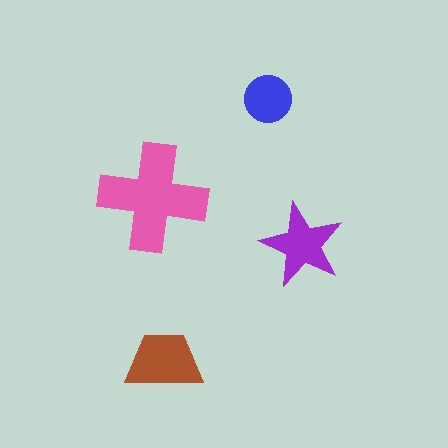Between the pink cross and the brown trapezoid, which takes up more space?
The pink cross.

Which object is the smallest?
The blue circle.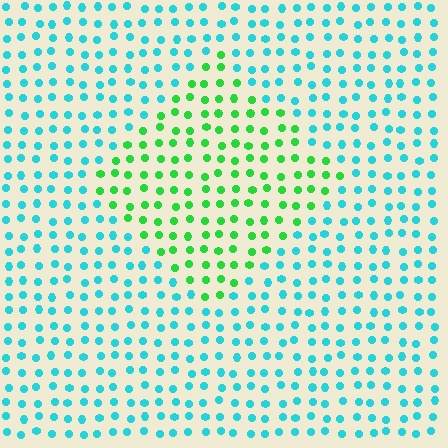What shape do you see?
I see a diamond.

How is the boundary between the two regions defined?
The boundary is defined purely by a slight shift in hue (about 55 degrees). Spacing, size, and orientation are identical on both sides.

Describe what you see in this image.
The image is filled with small cyan elements in a uniform arrangement. A diamond-shaped region is visible where the elements are tinted to a slightly different hue, forming a subtle color boundary.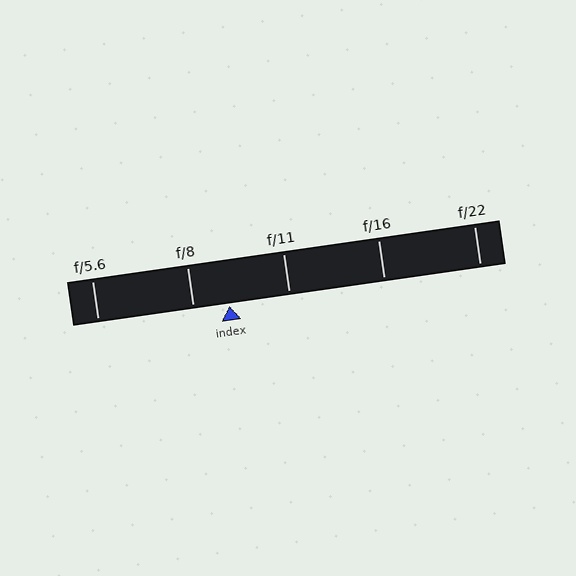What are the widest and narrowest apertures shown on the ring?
The widest aperture shown is f/5.6 and the narrowest is f/22.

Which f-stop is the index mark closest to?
The index mark is closest to f/8.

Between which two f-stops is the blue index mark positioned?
The index mark is between f/8 and f/11.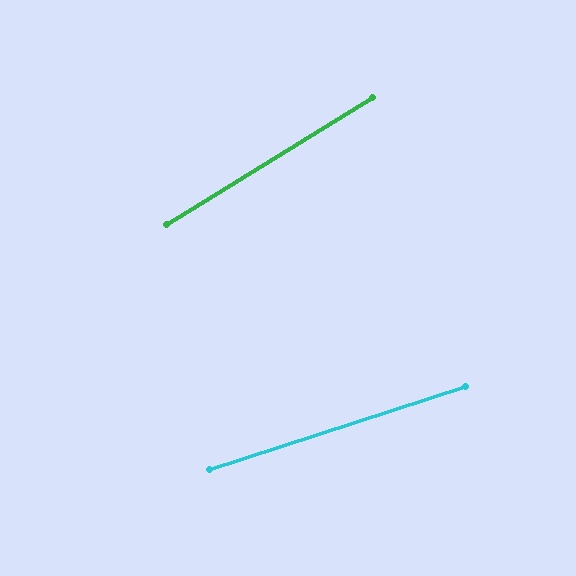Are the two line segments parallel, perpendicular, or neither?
Neither parallel nor perpendicular — they differ by about 14°.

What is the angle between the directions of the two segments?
Approximately 14 degrees.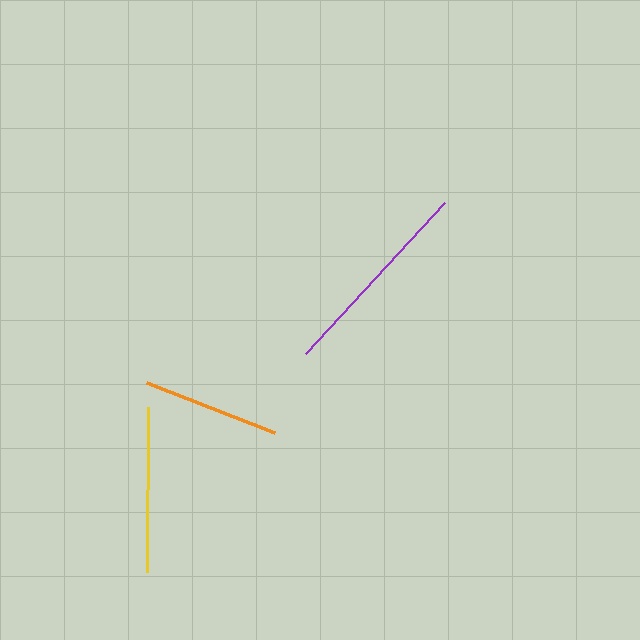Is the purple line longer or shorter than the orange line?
The purple line is longer than the orange line.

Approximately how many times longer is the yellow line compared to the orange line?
The yellow line is approximately 1.2 times the length of the orange line.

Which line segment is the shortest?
The orange line is the shortest at approximately 137 pixels.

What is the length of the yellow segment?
The yellow segment is approximately 165 pixels long.